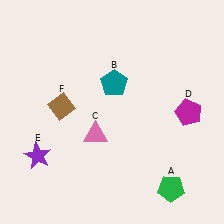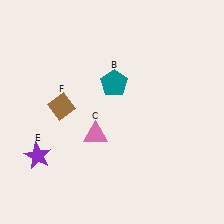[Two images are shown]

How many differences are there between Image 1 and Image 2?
There are 2 differences between the two images.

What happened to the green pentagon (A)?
The green pentagon (A) was removed in Image 2. It was in the bottom-right area of Image 1.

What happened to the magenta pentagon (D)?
The magenta pentagon (D) was removed in Image 2. It was in the bottom-right area of Image 1.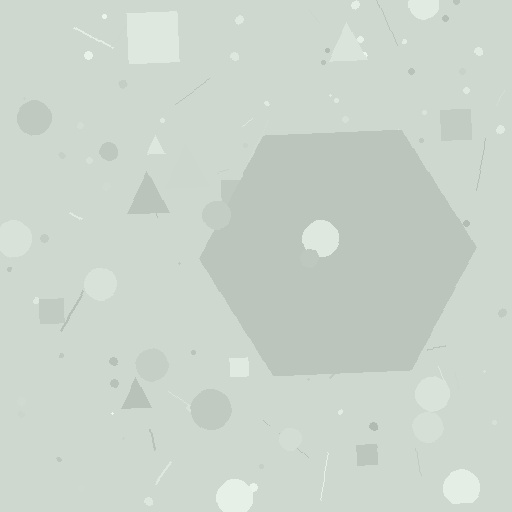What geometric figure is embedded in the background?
A hexagon is embedded in the background.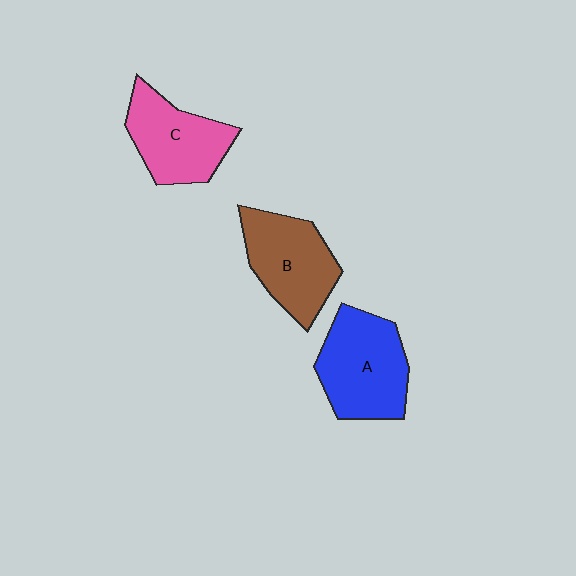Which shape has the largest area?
Shape A (blue).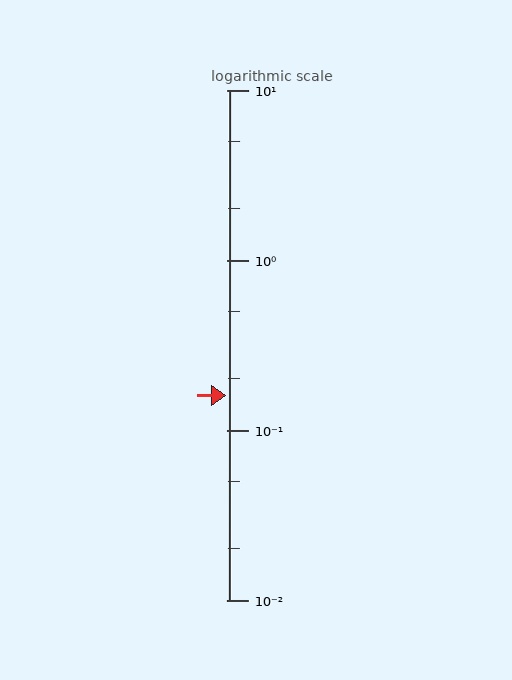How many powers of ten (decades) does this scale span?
The scale spans 3 decades, from 0.01 to 10.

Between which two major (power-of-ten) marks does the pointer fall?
The pointer is between 0.1 and 1.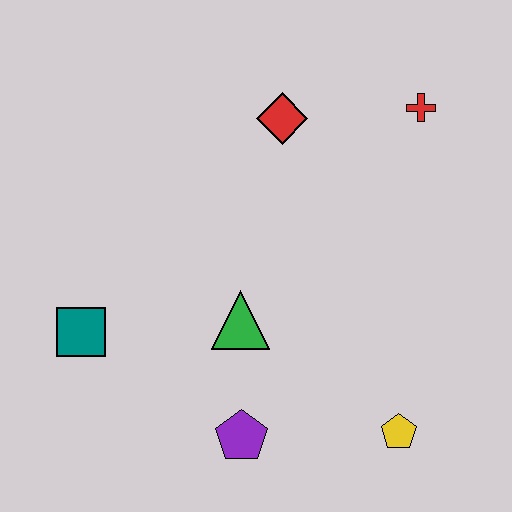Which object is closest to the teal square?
The green triangle is closest to the teal square.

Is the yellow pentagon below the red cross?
Yes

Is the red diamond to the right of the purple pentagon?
Yes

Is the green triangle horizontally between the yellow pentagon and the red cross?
No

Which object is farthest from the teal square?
The red cross is farthest from the teal square.